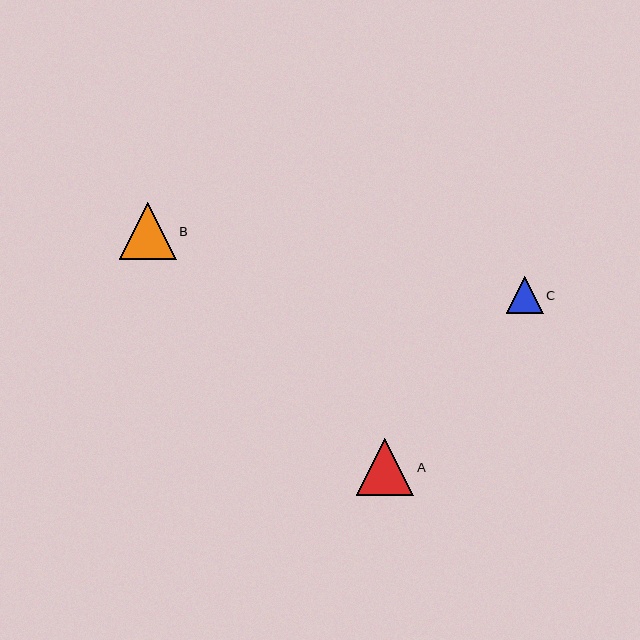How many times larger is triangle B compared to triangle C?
Triangle B is approximately 1.5 times the size of triangle C.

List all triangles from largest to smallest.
From largest to smallest: A, B, C.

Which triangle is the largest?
Triangle A is the largest with a size of approximately 57 pixels.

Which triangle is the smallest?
Triangle C is the smallest with a size of approximately 37 pixels.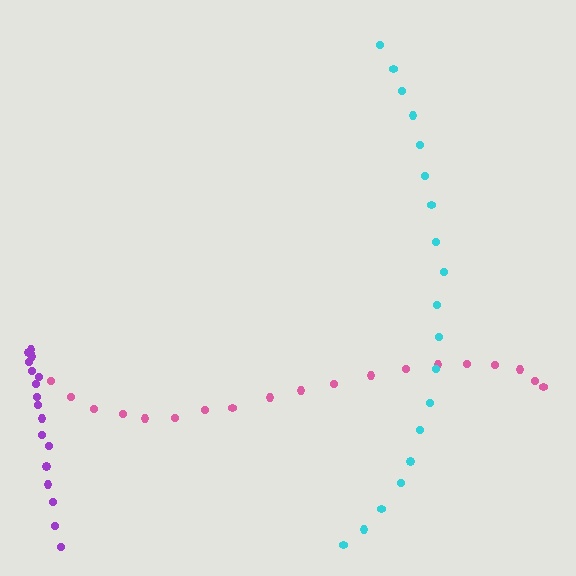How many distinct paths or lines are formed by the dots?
There are 3 distinct paths.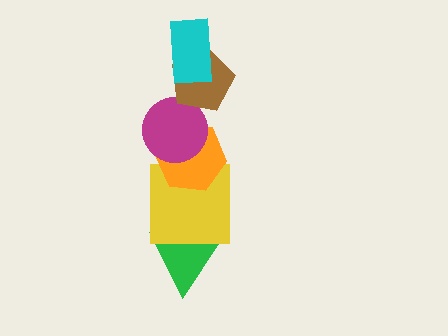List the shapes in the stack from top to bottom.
From top to bottom: the cyan rectangle, the brown pentagon, the magenta circle, the orange hexagon, the yellow square, the green triangle.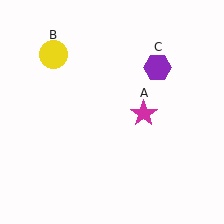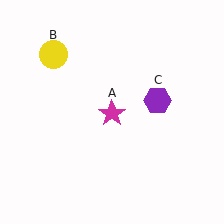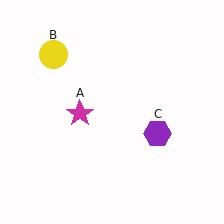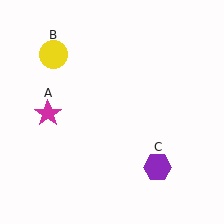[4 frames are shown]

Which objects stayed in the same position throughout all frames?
Yellow circle (object B) remained stationary.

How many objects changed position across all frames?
2 objects changed position: magenta star (object A), purple hexagon (object C).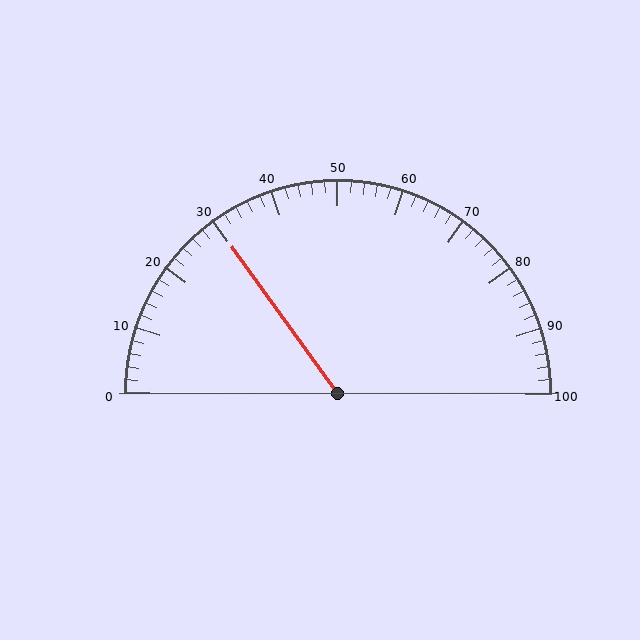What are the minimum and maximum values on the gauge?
The gauge ranges from 0 to 100.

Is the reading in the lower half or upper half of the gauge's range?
The reading is in the lower half of the range (0 to 100).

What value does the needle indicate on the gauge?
The needle indicates approximately 30.